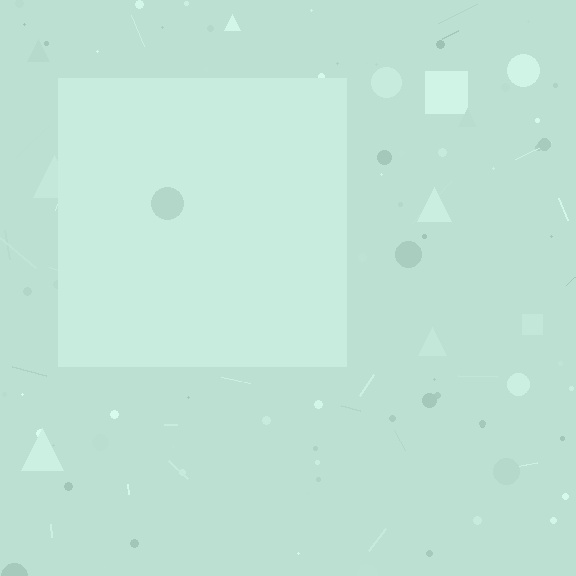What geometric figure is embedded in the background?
A square is embedded in the background.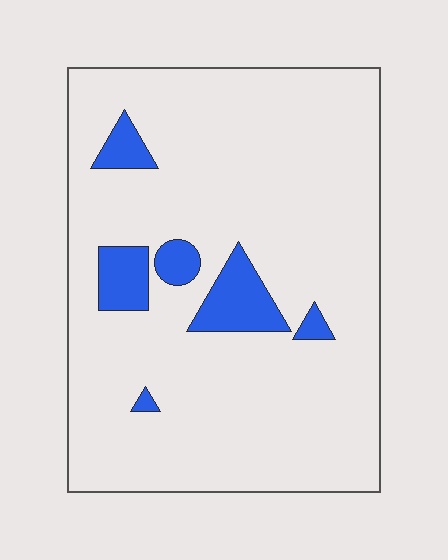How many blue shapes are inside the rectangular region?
6.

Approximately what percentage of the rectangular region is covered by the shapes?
Approximately 10%.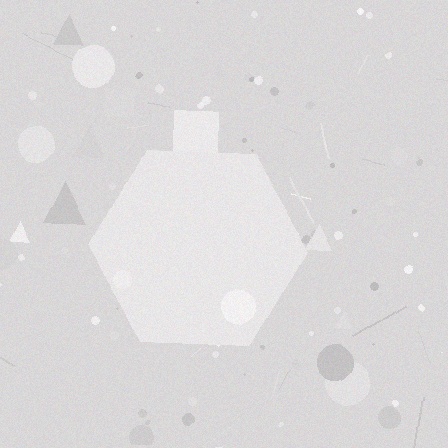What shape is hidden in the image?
A hexagon is hidden in the image.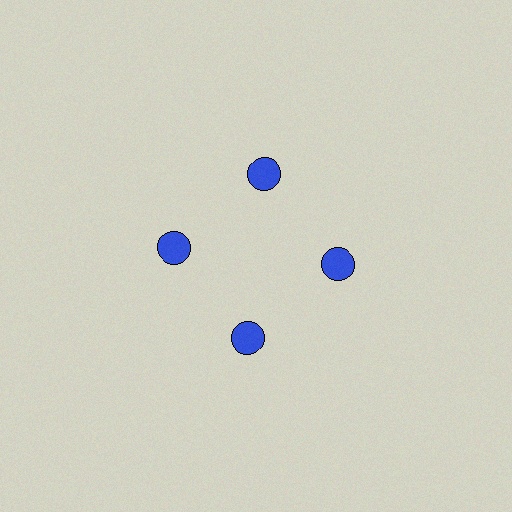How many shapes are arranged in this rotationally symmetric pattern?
There are 4 shapes, arranged in 4 groups of 1.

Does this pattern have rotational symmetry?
Yes, this pattern has 4-fold rotational symmetry. It looks the same after rotating 90 degrees around the center.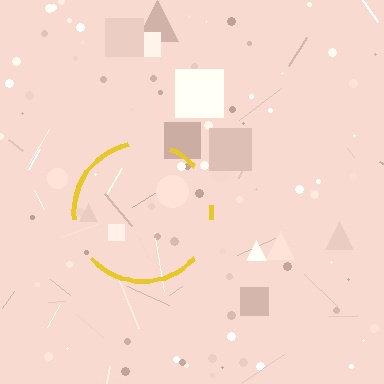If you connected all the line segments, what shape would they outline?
They would outline a circle.